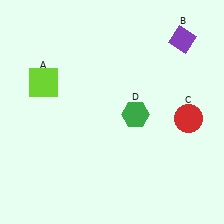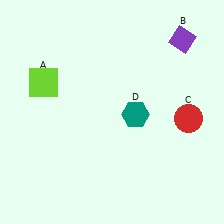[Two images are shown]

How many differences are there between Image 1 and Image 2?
There is 1 difference between the two images.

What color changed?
The hexagon (D) changed from green in Image 1 to teal in Image 2.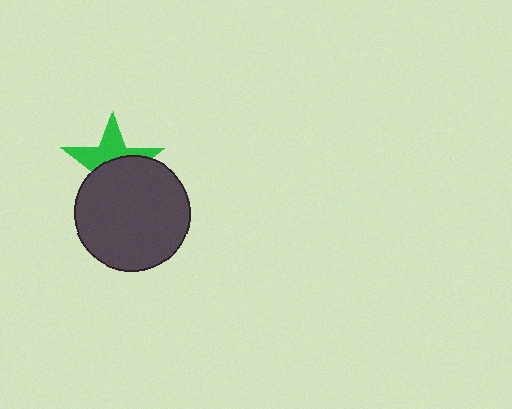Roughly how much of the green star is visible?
About half of it is visible (roughly 46%).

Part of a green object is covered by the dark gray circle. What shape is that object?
It is a star.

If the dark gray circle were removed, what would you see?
You would see the complete green star.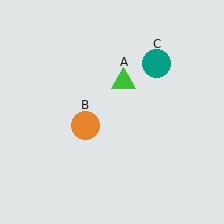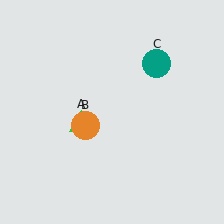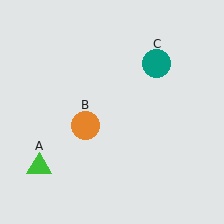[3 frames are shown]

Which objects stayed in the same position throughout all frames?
Orange circle (object B) and teal circle (object C) remained stationary.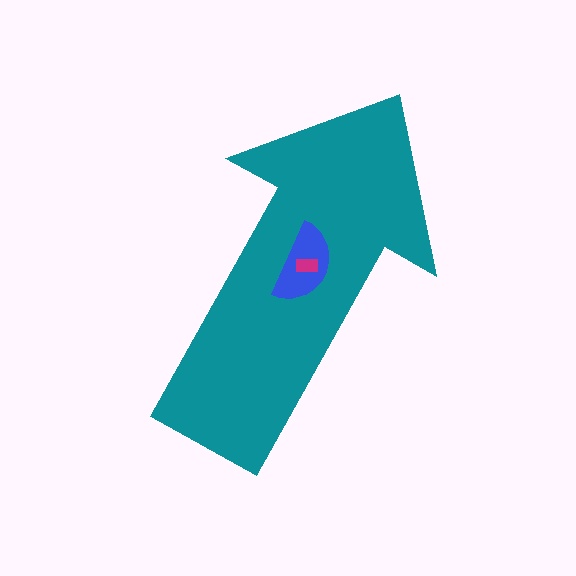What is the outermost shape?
The teal arrow.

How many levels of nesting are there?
3.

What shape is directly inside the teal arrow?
The blue semicircle.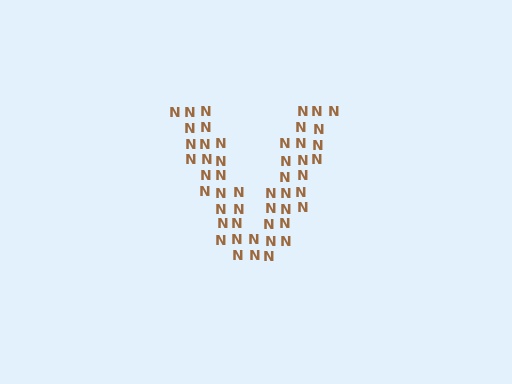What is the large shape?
The large shape is the letter V.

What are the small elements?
The small elements are letter N's.